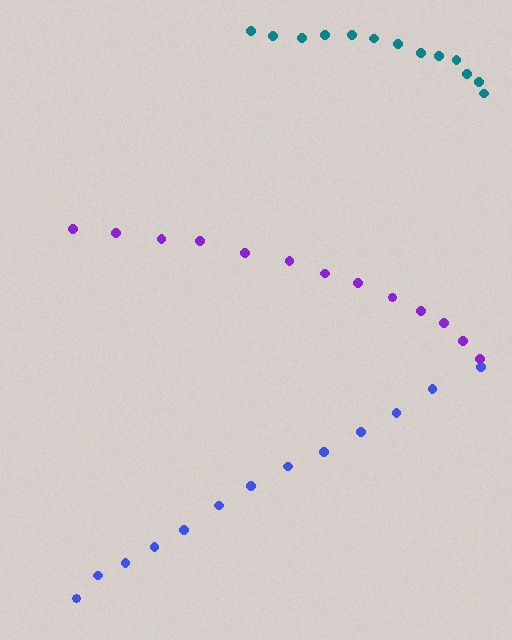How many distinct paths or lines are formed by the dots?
There are 3 distinct paths.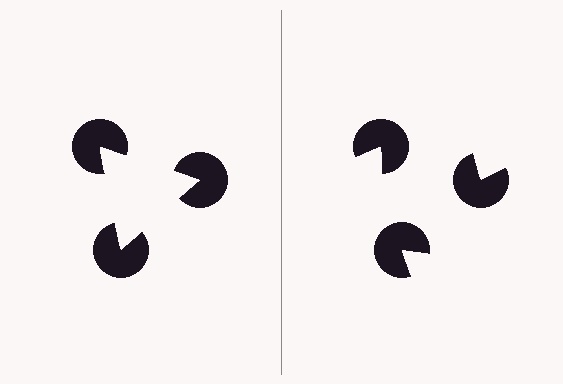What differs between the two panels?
The pac-man discs are positioned identically on both sides; only the wedge orientations differ. On the left they align to a triangle; on the right they are misaligned.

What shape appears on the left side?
An illusory triangle.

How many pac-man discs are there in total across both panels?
6 — 3 on each side.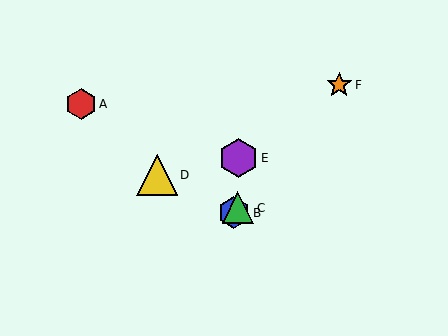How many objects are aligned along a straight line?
3 objects (B, C, F) are aligned along a straight line.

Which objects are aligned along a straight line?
Objects B, C, F are aligned along a straight line.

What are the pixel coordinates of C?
Object C is at (238, 208).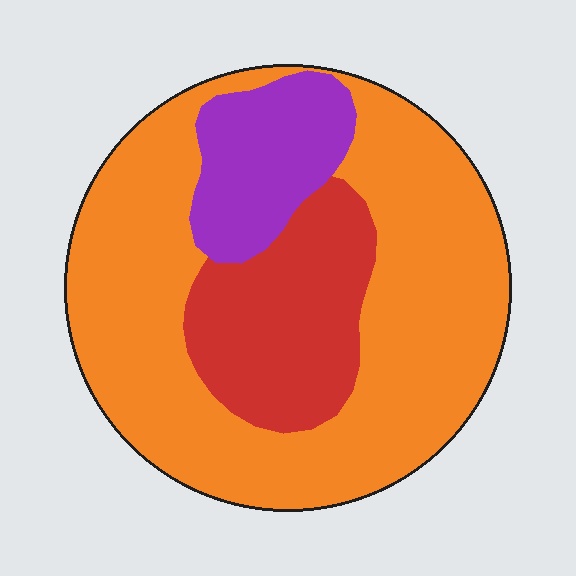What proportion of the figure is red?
Red takes up about one fifth (1/5) of the figure.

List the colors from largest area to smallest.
From largest to smallest: orange, red, purple.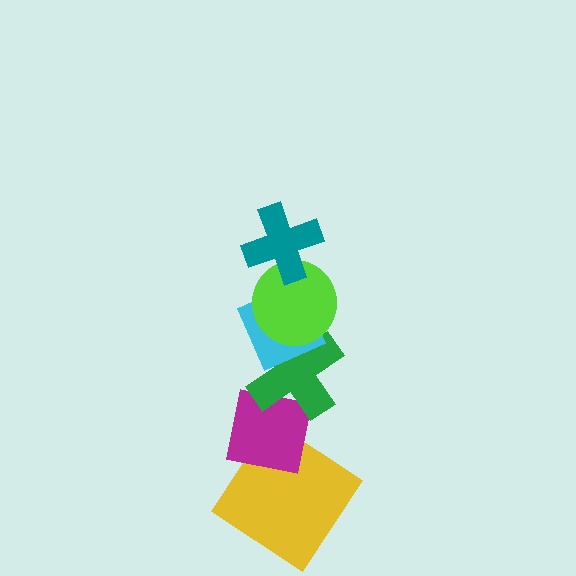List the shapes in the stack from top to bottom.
From top to bottom: the teal cross, the lime circle, the cyan diamond, the green cross, the magenta square, the yellow diamond.